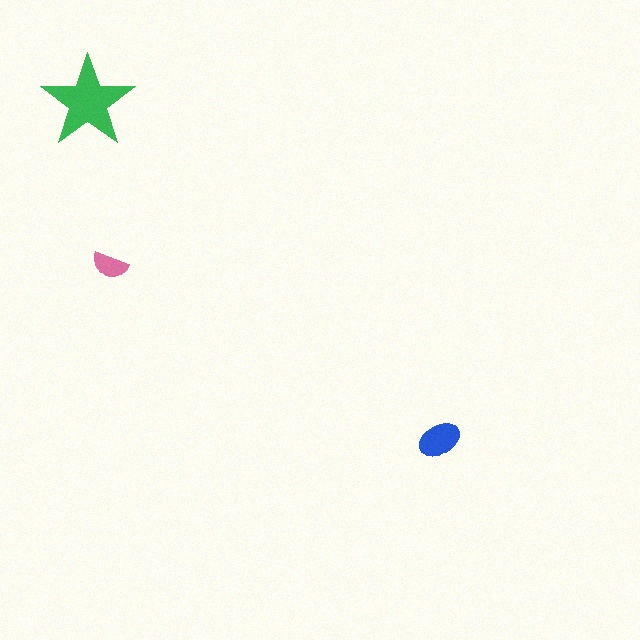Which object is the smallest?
The pink semicircle.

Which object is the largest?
The green star.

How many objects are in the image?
There are 3 objects in the image.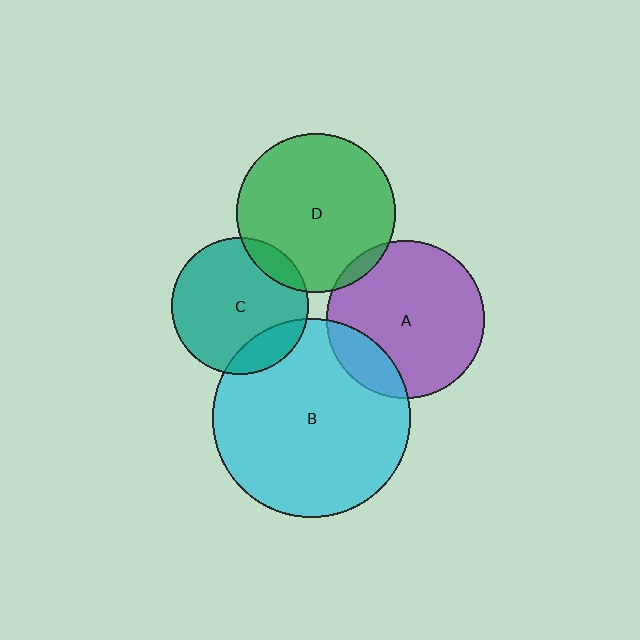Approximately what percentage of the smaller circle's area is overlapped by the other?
Approximately 5%.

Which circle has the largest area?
Circle B (cyan).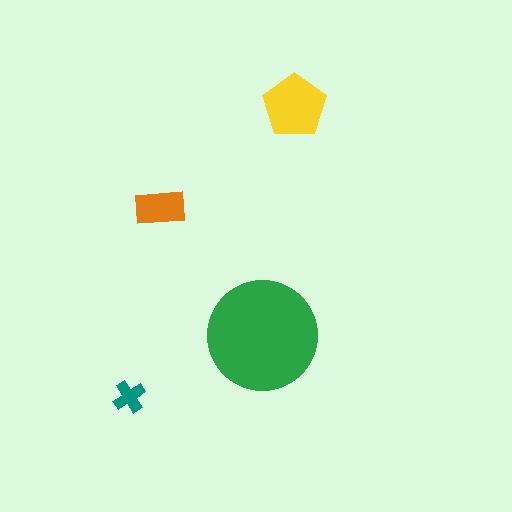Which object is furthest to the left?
The teal cross is leftmost.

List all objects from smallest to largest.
The teal cross, the orange rectangle, the yellow pentagon, the green circle.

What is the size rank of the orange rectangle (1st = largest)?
3rd.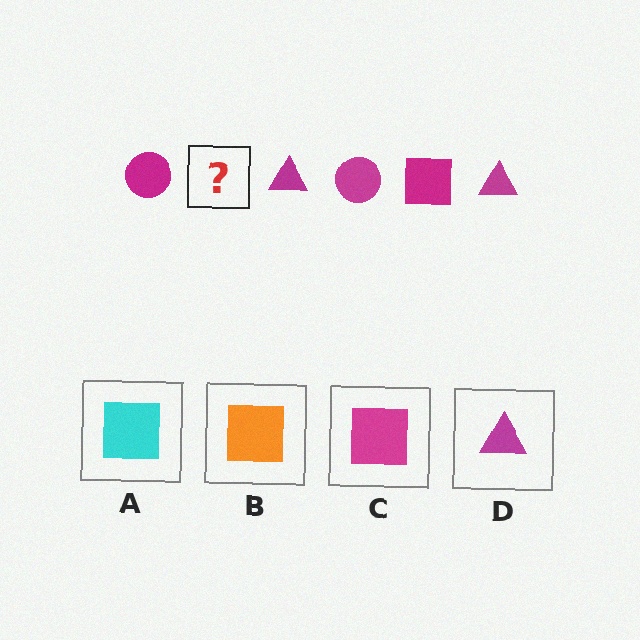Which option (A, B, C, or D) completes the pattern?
C.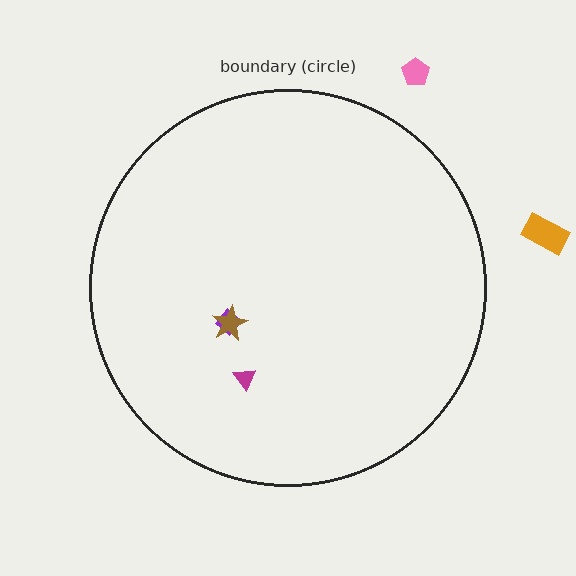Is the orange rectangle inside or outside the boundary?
Outside.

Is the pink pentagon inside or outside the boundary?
Outside.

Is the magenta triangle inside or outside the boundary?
Inside.